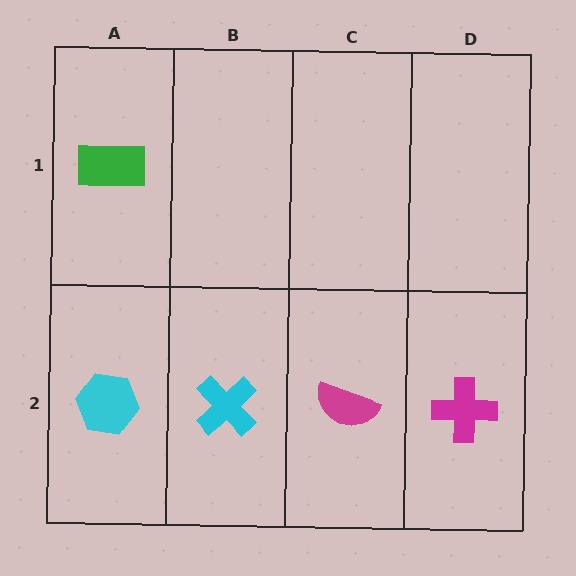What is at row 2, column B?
A cyan cross.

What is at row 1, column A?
A green rectangle.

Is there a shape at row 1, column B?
No, that cell is empty.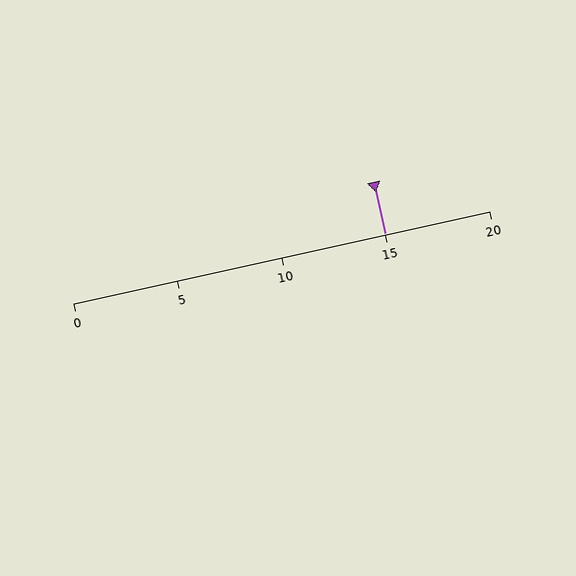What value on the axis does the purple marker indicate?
The marker indicates approximately 15.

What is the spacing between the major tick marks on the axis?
The major ticks are spaced 5 apart.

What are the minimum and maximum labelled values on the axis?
The axis runs from 0 to 20.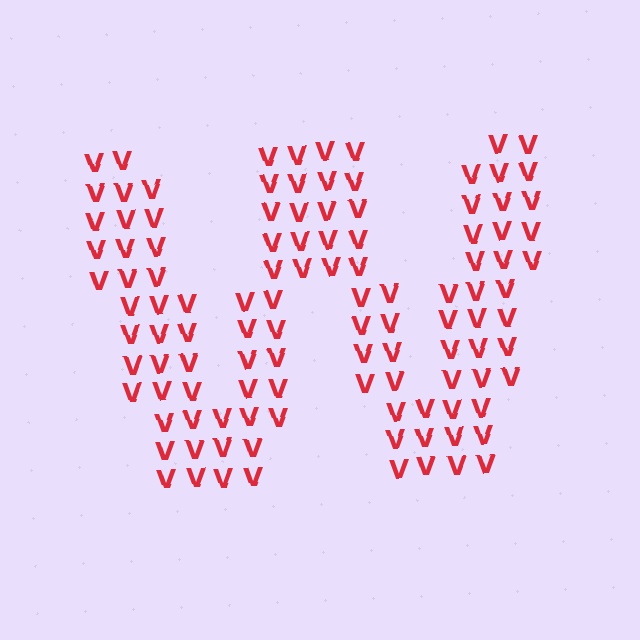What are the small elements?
The small elements are letter V's.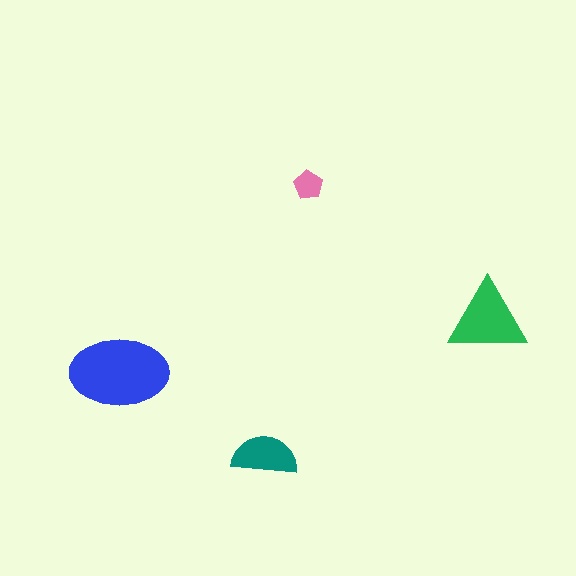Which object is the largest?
The blue ellipse.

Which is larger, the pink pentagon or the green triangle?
The green triangle.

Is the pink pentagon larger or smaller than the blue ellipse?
Smaller.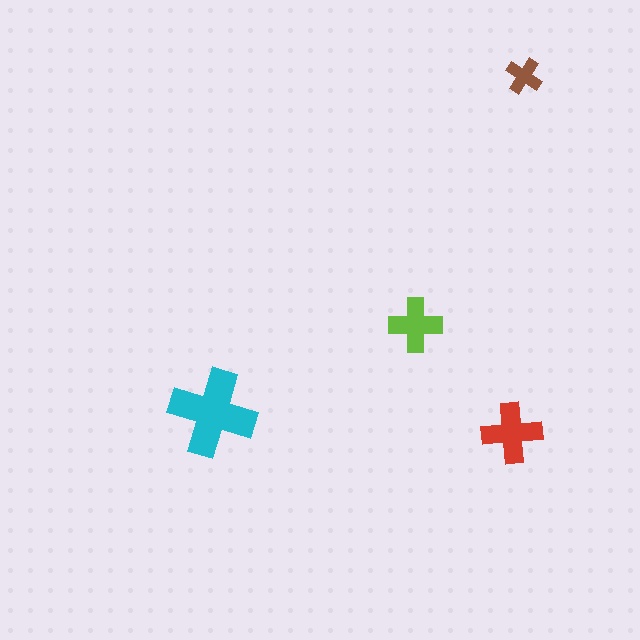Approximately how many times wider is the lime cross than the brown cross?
About 1.5 times wider.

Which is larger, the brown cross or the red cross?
The red one.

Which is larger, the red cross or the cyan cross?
The cyan one.